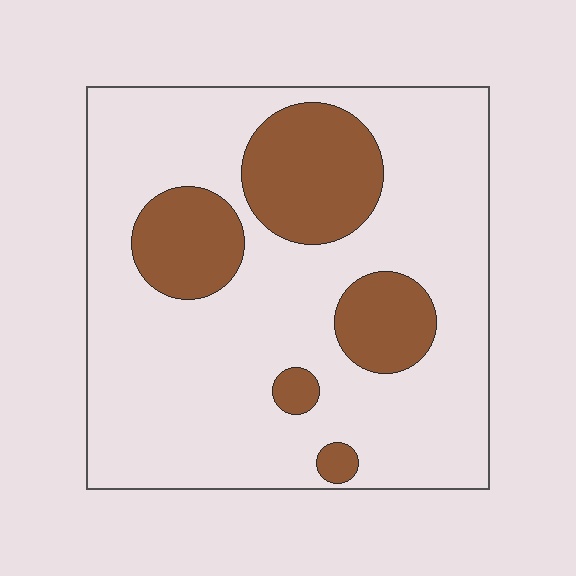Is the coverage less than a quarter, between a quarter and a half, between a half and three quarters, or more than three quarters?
Less than a quarter.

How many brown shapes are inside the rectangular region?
5.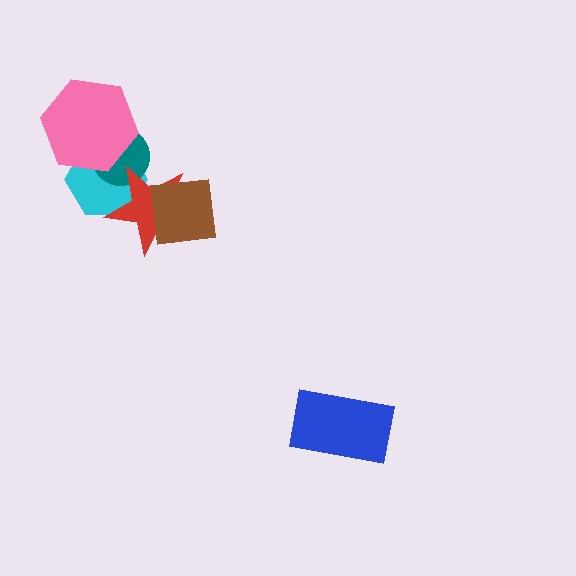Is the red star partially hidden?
Yes, it is partially covered by another shape.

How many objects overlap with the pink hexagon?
2 objects overlap with the pink hexagon.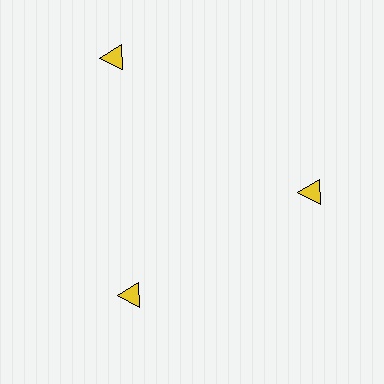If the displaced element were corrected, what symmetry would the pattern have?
It would have 3-fold rotational symmetry — the pattern would map onto itself every 120 degrees.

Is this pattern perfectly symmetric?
No. The 3 yellow triangles are arranged in a ring, but one element near the 11 o'clock position is pushed outward from the center, breaking the 3-fold rotational symmetry.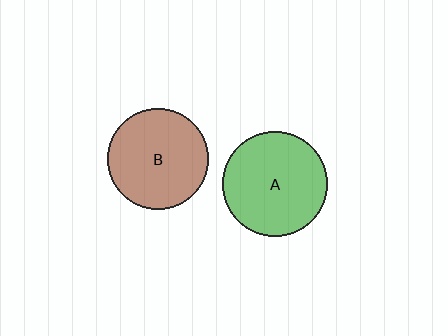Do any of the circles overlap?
No, none of the circles overlap.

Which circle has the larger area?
Circle A (green).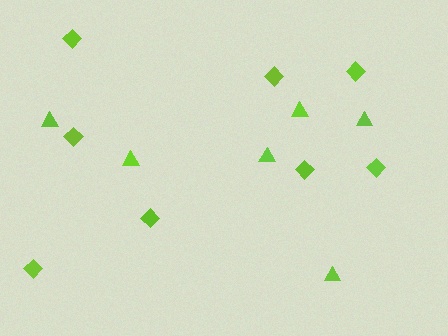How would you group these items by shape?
There are 2 groups: one group of triangles (6) and one group of diamonds (8).